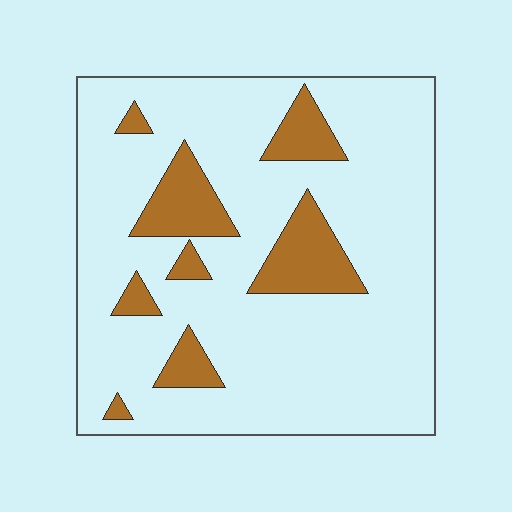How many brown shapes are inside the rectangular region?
8.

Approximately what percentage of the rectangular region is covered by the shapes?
Approximately 15%.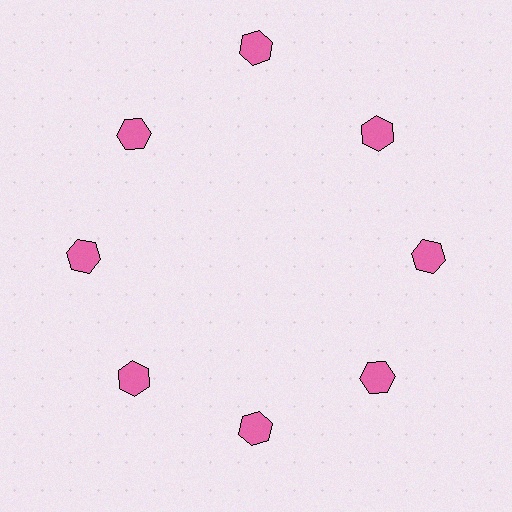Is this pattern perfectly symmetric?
No. The 8 pink hexagons are arranged in a ring, but one element near the 12 o'clock position is pushed outward from the center, breaking the 8-fold rotational symmetry.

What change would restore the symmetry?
The symmetry would be restored by moving it inward, back onto the ring so that all 8 hexagons sit at equal angles and equal distance from the center.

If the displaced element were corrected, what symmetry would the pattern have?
It would have 8-fold rotational symmetry — the pattern would map onto itself every 45 degrees.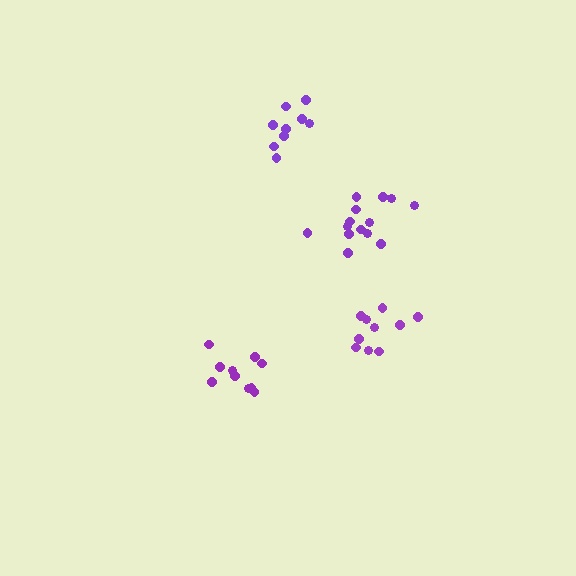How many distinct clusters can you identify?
There are 4 distinct clusters.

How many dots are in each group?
Group 1: 10 dots, Group 2: 9 dots, Group 3: 14 dots, Group 4: 10 dots (43 total).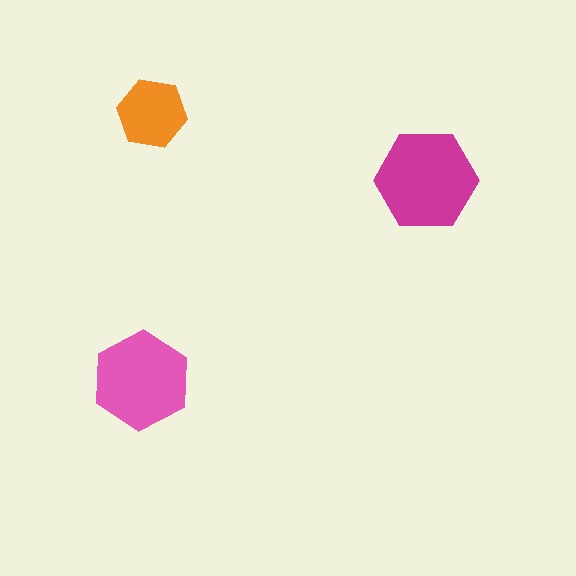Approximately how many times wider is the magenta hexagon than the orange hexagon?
About 1.5 times wider.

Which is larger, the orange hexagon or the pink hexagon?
The pink one.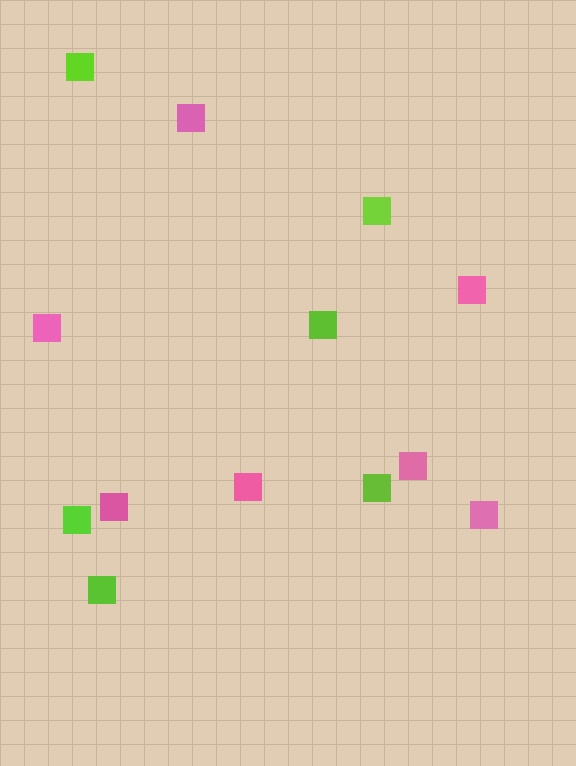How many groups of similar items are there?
There are 2 groups: one group of pink squares (7) and one group of lime squares (6).